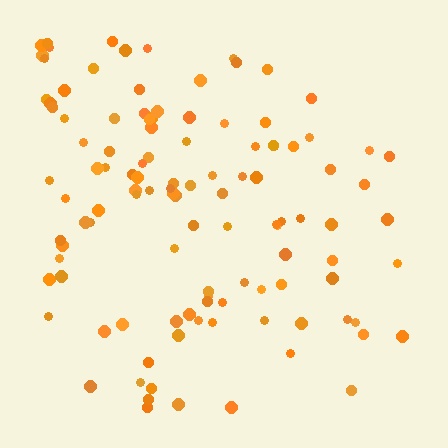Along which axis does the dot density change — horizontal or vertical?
Horizontal.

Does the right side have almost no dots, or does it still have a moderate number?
Still a moderate number, just noticeably fewer than the left.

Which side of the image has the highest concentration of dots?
The left.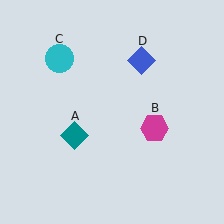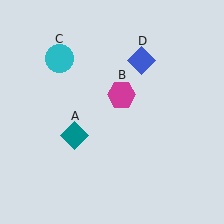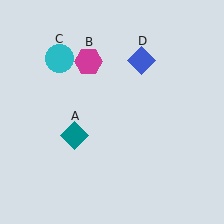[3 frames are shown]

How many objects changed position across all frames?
1 object changed position: magenta hexagon (object B).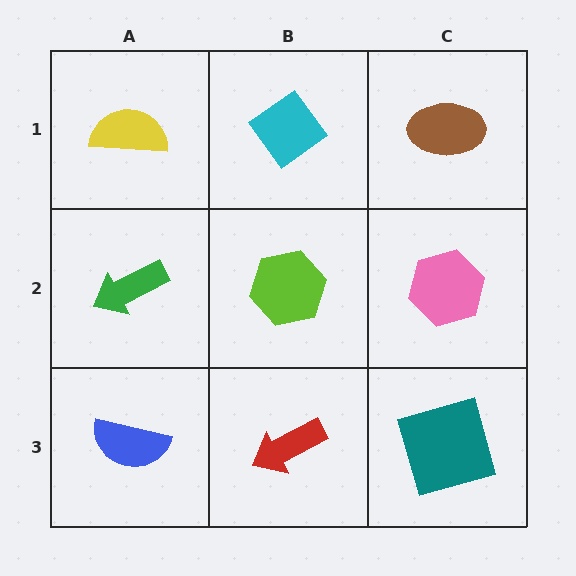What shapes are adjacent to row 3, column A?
A green arrow (row 2, column A), a red arrow (row 3, column B).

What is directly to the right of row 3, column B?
A teal square.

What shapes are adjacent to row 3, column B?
A lime hexagon (row 2, column B), a blue semicircle (row 3, column A), a teal square (row 3, column C).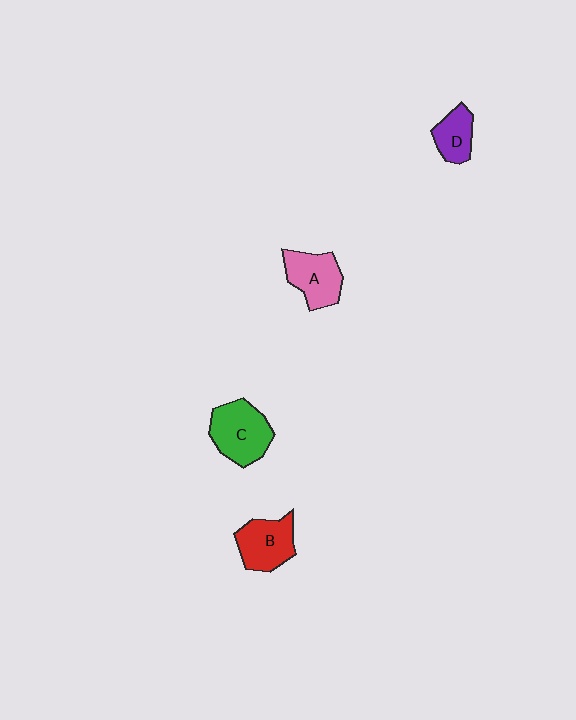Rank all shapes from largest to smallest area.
From largest to smallest: C (green), B (red), A (pink), D (purple).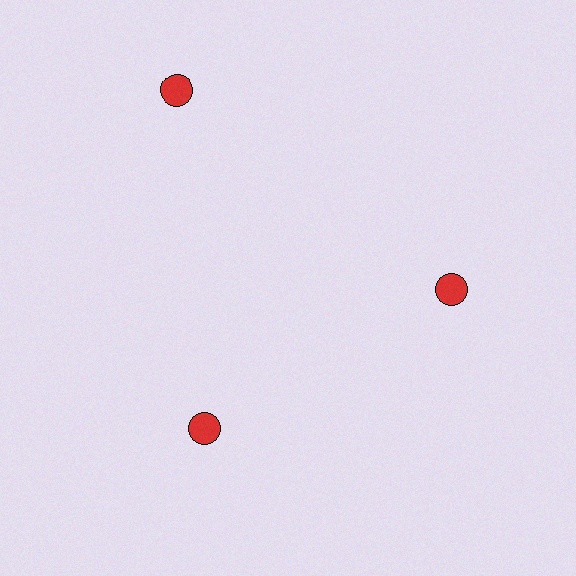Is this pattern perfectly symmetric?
No. The 3 red circles are arranged in a ring, but one element near the 11 o'clock position is pushed outward from the center, breaking the 3-fold rotational symmetry.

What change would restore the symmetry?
The symmetry would be restored by moving it inward, back onto the ring so that all 3 circles sit at equal angles and equal distance from the center.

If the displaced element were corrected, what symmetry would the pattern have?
It would have 3-fold rotational symmetry — the pattern would map onto itself every 120 degrees.